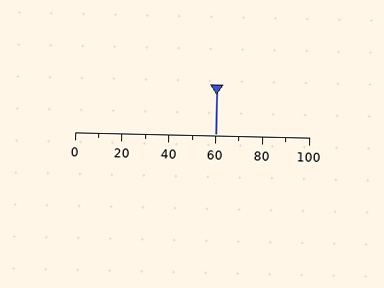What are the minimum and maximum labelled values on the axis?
The axis runs from 0 to 100.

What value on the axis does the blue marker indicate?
The marker indicates approximately 60.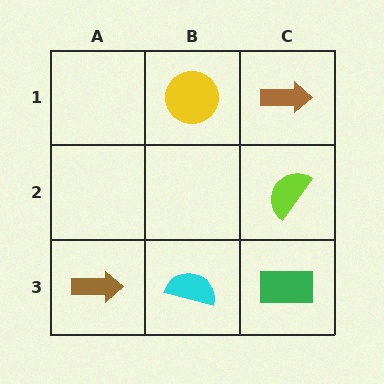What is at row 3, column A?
A brown arrow.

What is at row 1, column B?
A yellow circle.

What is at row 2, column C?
A lime semicircle.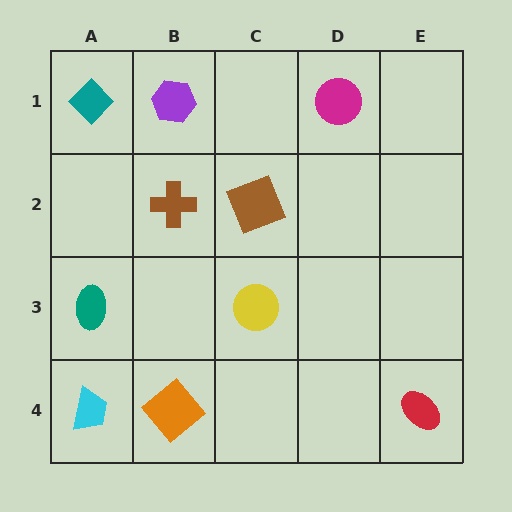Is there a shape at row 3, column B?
No, that cell is empty.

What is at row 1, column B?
A purple hexagon.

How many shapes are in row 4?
3 shapes.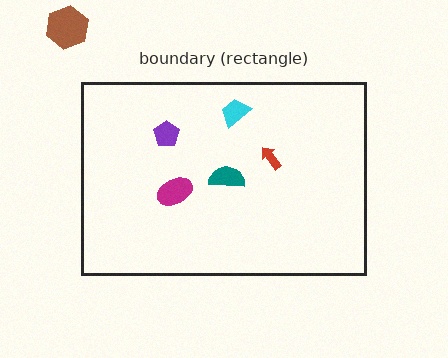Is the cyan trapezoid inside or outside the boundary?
Inside.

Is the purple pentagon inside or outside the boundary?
Inside.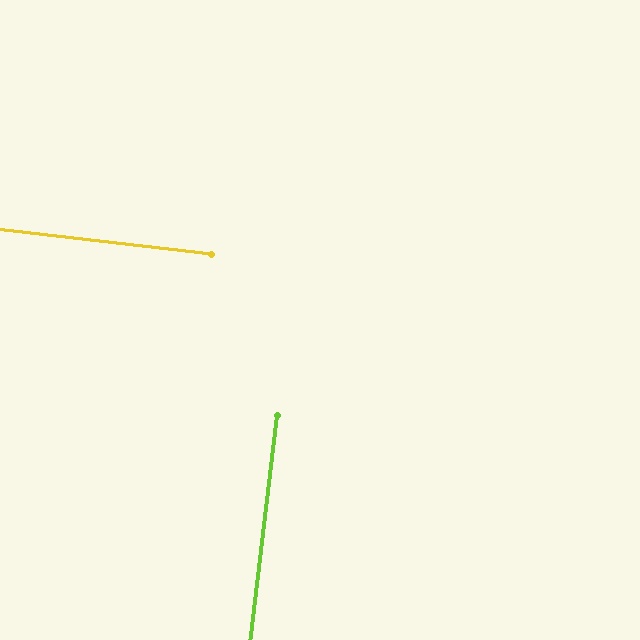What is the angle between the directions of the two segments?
Approximately 90 degrees.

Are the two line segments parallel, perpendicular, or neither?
Perpendicular — they meet at approximately 90°.